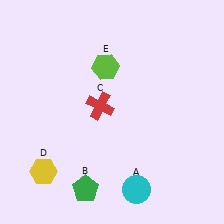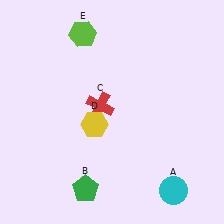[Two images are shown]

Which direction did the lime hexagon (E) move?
The lime hexagon (E) moved up.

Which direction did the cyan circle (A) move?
The cyan circle (A) moved right.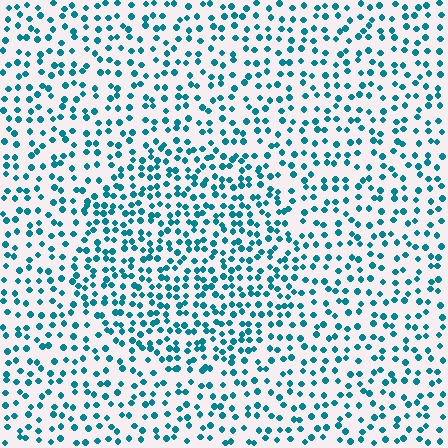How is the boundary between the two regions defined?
The boundary is defined by a change in element density (approximately 1.6x ratio). All elements are the same color, size, and shape.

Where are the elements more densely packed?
The elements are more densely packed inside the circle boundary.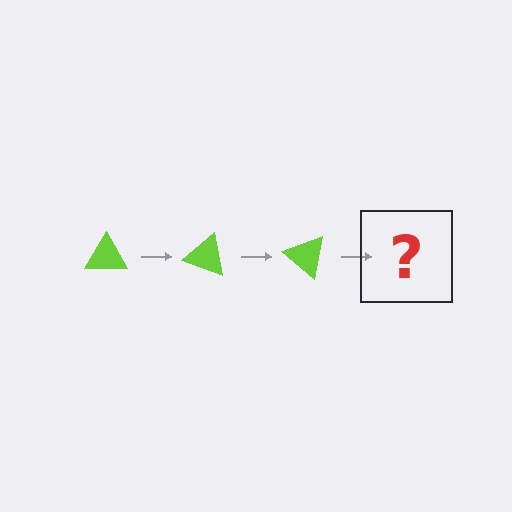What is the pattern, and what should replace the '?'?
The pattern is that the triangle rotates 20 degrees each step. The '?' should be a lime triangle rotated 60 degrees.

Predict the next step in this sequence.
The next step is a lime triangle rotated 60 degrees.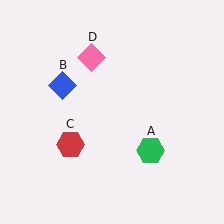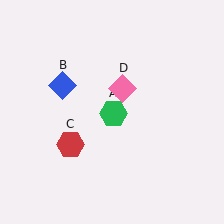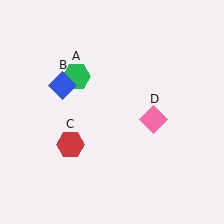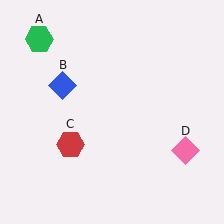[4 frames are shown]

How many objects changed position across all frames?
2 objects changed position: green hexagon (object A), pink diamond (object D).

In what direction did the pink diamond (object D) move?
The pink diamond (object D) moved down and to the right.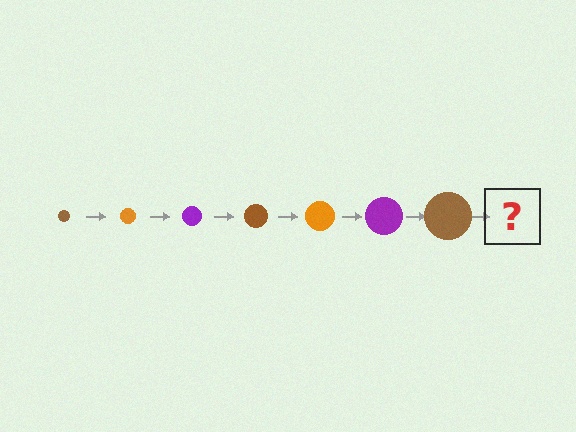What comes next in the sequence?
The next element should be an orange circle, larger than the previous one.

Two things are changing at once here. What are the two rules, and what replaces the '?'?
The two rules are that the circle grows larger each step and the color cycles through brown, orange, and purple. The '?' should be an orange circle, larger than the previous one.